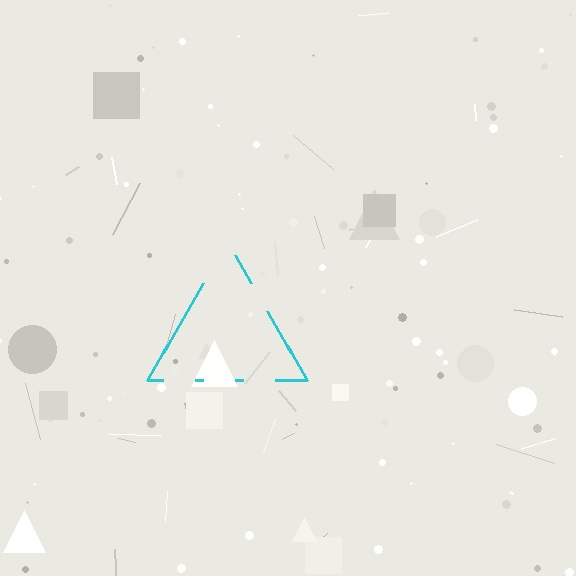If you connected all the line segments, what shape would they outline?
They would outline a triangle.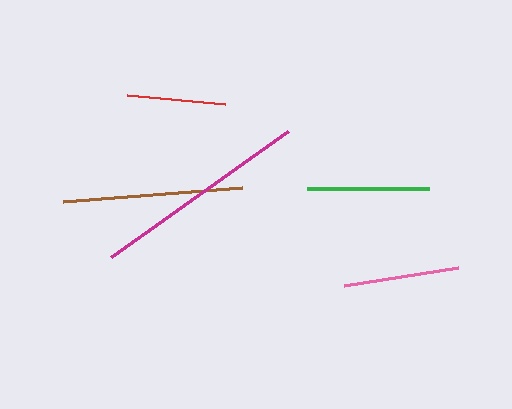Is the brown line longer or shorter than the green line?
The brown line is longer than the green line.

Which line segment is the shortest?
The red line is the shortest at approximately 99 pixels.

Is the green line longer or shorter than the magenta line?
The magenta line is longer than the green line.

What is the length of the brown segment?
The brown segment is approximately 179 pixels long.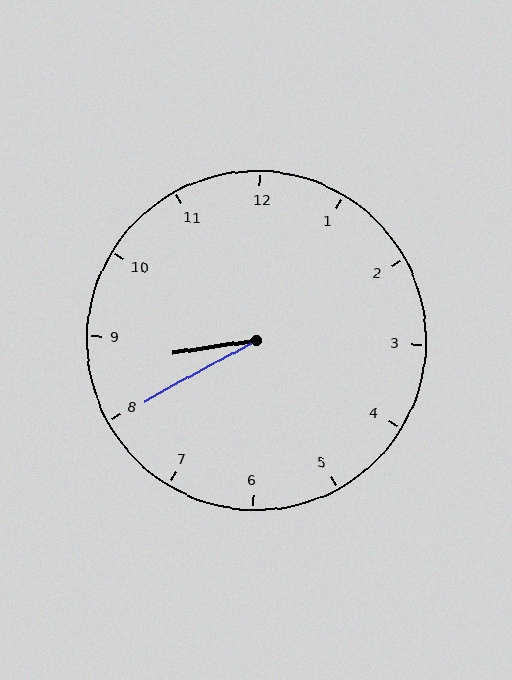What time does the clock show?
8:40.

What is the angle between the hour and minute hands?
Approximately 20 degrees.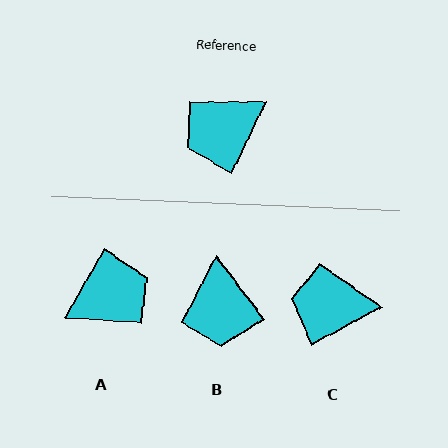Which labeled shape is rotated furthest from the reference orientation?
A, about 176 degrees away.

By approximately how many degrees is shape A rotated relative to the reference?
Approximately 176 degrees counter-clockwise.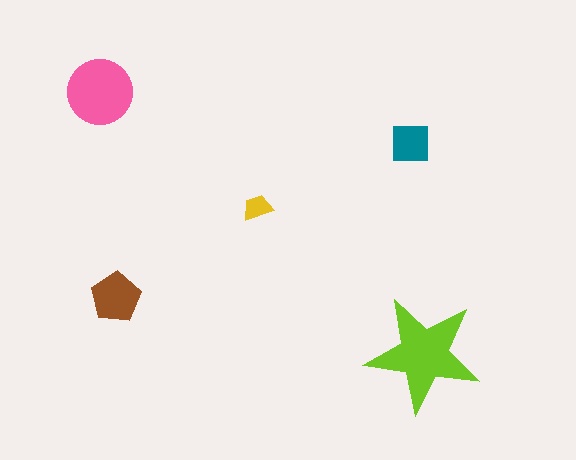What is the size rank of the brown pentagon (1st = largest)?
3rd.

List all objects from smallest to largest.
The yellow trapezoid, the teal square, the brown pentagon, the pink circle, the lime star.